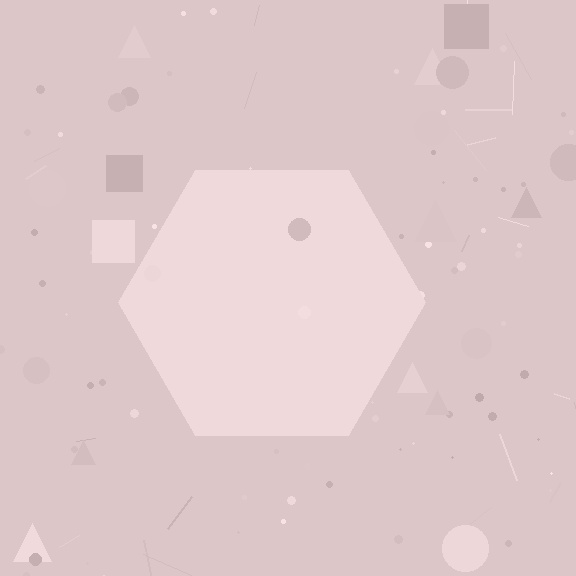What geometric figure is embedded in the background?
A hexagon is embedded in the background.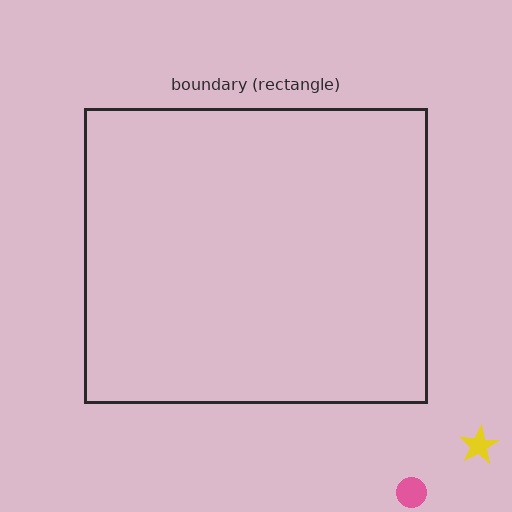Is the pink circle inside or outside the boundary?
Outside.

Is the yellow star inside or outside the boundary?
Outside.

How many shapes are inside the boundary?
0 inside, 2 outside.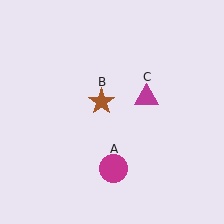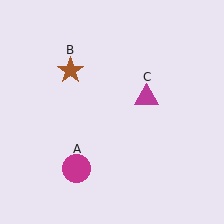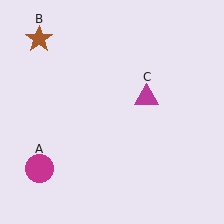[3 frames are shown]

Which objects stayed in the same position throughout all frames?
Magenta triangle (object C) remained stationary.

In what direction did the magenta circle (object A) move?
The magenta circle (object A) moved left.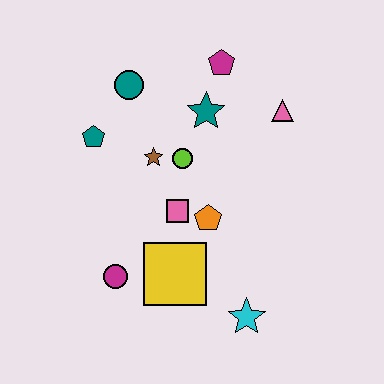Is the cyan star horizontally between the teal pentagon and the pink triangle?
Yes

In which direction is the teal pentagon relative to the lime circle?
The teal pentagon is to the left of the lime circle.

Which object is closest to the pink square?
The orange pentagon is closest to the pink square.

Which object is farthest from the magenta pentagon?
The cyan star is farthest from the magenta pentagon.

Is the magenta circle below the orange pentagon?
Yes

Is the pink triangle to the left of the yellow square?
No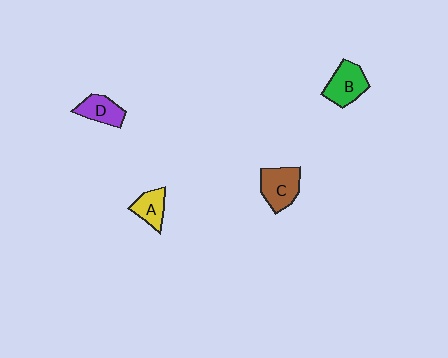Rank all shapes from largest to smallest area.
From largest to smallest: C (brown), B (green), D (purple), A (yellow).